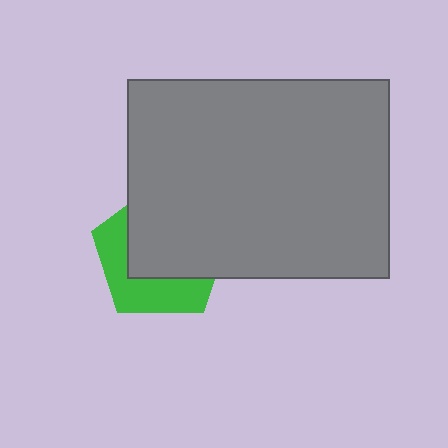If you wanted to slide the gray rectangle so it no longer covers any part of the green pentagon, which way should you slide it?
Slide it toward the upper-right — that is the most direct way to separate the two shapes.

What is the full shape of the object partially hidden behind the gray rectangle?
The partially hidden object is a green pentagon.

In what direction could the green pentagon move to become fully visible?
The green pentagon could move toward the lower-left. That would shift it out from behind the gray rectangle entirely.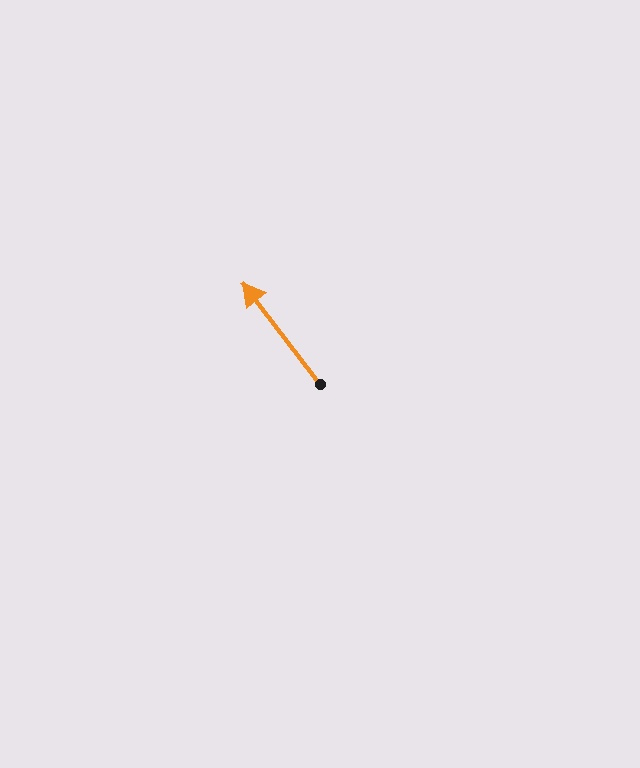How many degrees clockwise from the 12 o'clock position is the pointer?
Approximately 323 degrees.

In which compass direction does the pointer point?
Northwest.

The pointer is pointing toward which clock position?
Roughly 11 o'clock.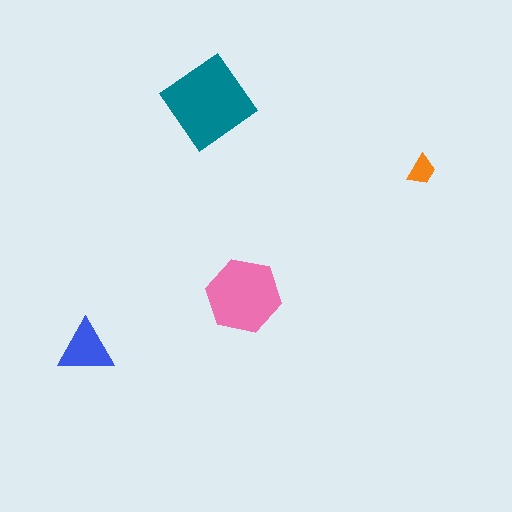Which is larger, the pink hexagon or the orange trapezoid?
The pink hexagon.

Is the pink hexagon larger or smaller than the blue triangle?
Larger.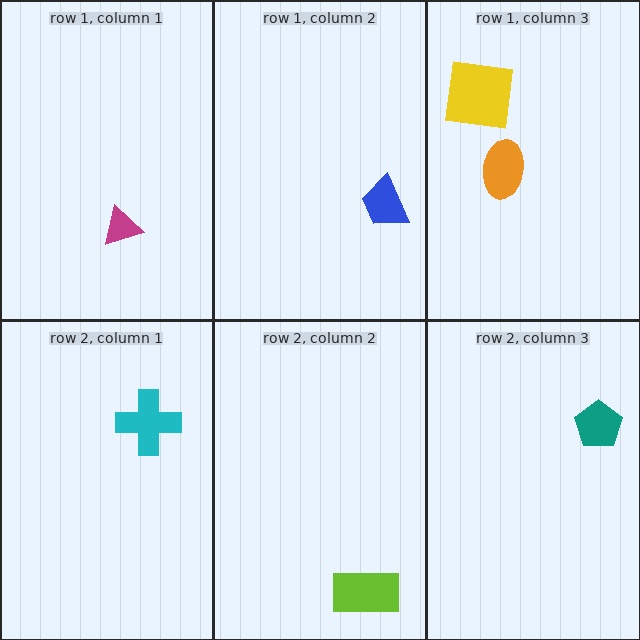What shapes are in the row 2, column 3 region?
The teal pentagon.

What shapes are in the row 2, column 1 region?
The cyan cross.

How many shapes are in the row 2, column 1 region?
1.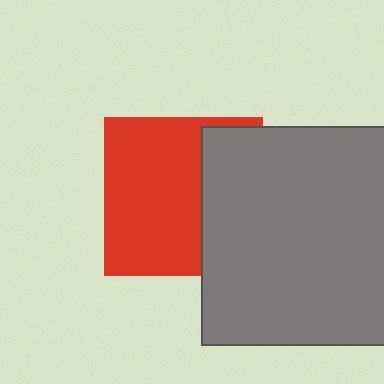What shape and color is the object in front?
The object in front is a gray square.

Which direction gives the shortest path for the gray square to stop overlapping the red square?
Moving right gives the shortest separation.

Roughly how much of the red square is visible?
About half of it is visible (roughly 63%).